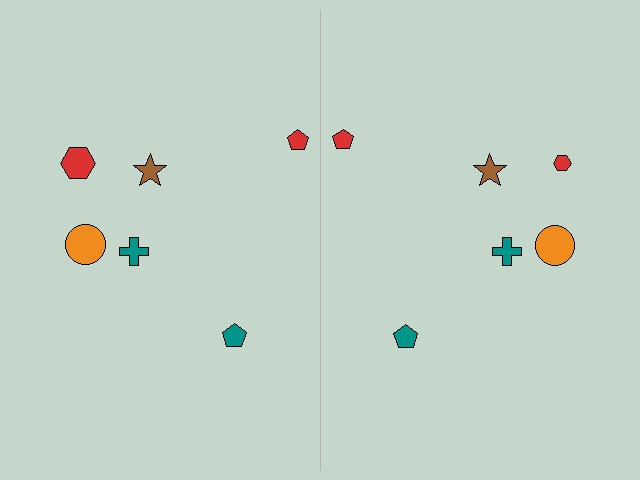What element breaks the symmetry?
The red hexagon on the right side has a different size than its mirror counterpart.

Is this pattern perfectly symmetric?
No, the pattern is not perfectly symmetric. The red hexagon on the right side has a different size than its mirror counterpart.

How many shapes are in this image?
There are 12 shapes in this image.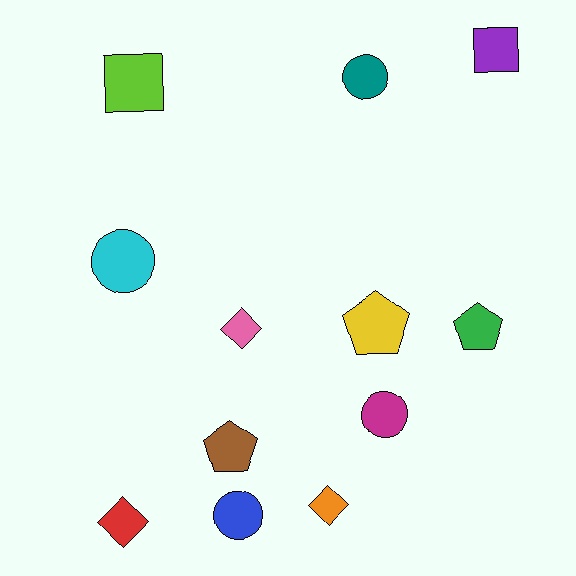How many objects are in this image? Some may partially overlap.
There are 12 objects.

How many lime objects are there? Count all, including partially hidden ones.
There is 1 lime object.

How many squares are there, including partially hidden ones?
There are 2 squares.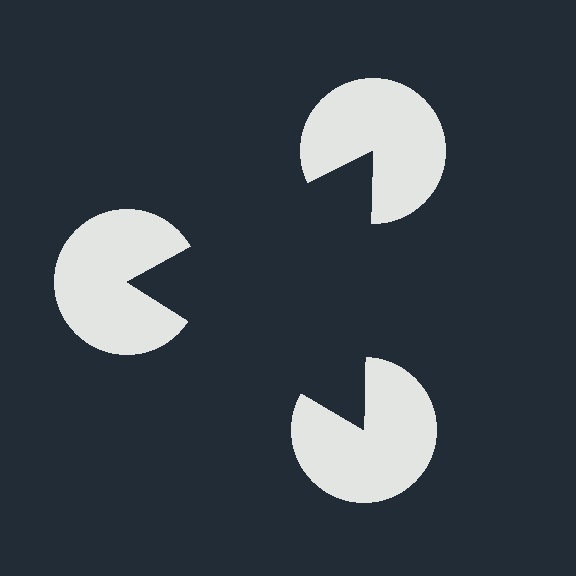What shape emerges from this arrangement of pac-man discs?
An illusory triangle — its edges are inferred from the aligned wedge cuts in the pac-man discs, not physically drawn.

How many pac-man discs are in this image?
There are 3 — one at each vertex of the illusory triangle.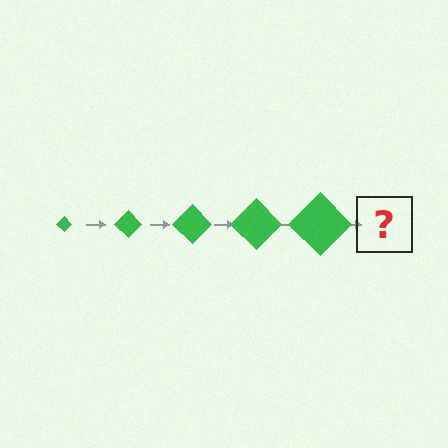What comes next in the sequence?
The next element should be a green diamond, larger than the previous one.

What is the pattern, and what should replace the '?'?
The pattern is that the diamond gets progressively larger each step. The '?' should be a green diamond, larger than the previous one.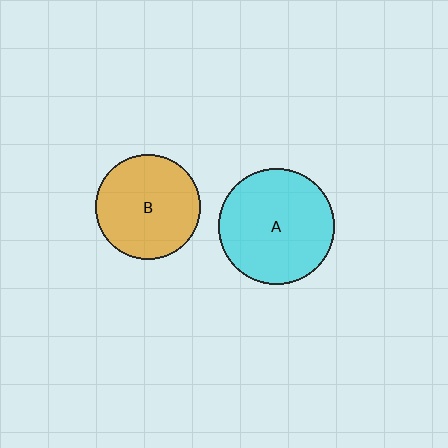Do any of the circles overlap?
No, none of the circles overlap.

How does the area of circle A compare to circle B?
Approximately 1.2 times.